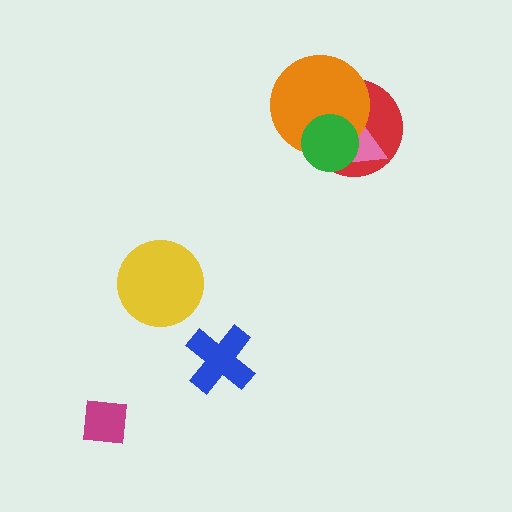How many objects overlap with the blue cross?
0 objects overlap with the blue cross.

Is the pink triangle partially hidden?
Yes, it is partially covered by another shape.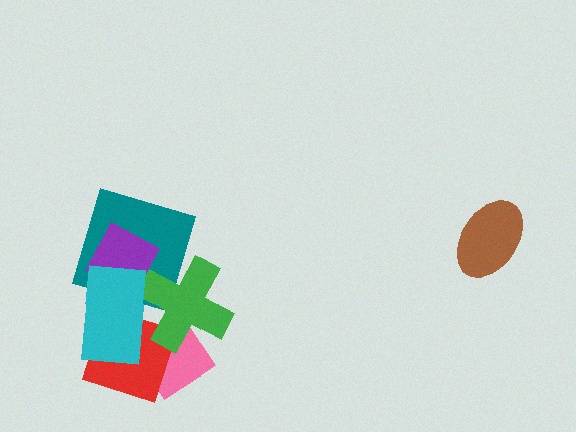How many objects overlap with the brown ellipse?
0 objects overlap with the brown ellipse.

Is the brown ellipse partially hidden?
No, no other shape covers it.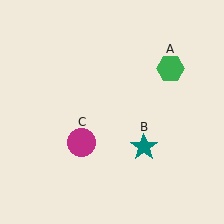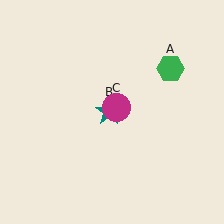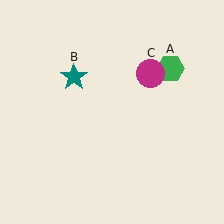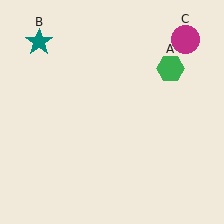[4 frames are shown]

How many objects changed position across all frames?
2 objects changed position: teal star (object B), magenta circle (object C).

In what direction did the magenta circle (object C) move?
The magenta circle (object C) moved up and to the right.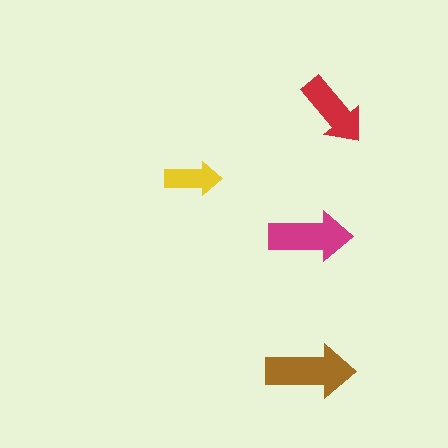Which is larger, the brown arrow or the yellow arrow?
The brown one.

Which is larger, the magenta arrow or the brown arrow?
The brown one.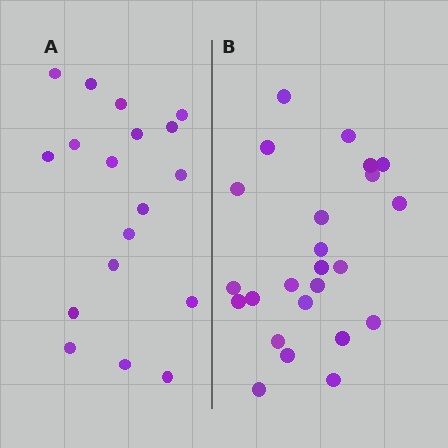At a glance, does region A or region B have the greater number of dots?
Region B (the right region) has more dots.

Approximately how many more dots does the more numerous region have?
Region B has about 6 more dots than region A.